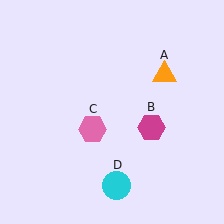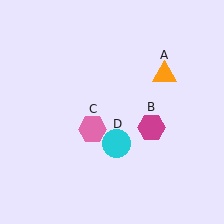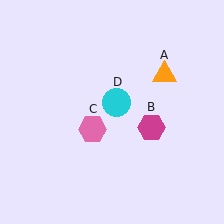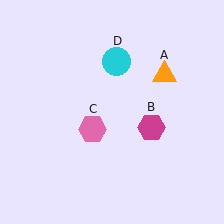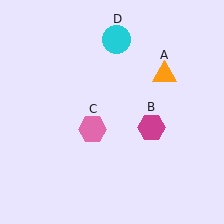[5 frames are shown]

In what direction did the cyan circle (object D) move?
The cyan circle (object D) moved up.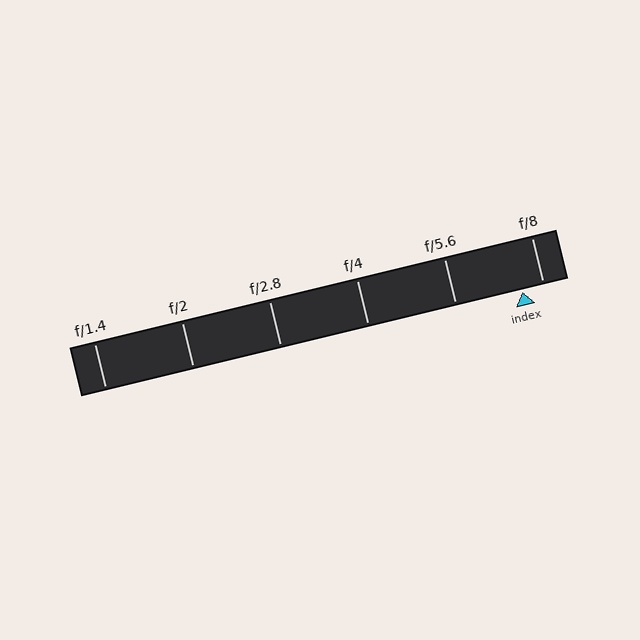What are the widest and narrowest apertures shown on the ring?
The widest aperture shown is f/1.4 and the narrowest is f/8.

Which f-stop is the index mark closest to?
The index mark is closest to f/8.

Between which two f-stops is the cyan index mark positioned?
The index mark is between f/5.6 and f/8.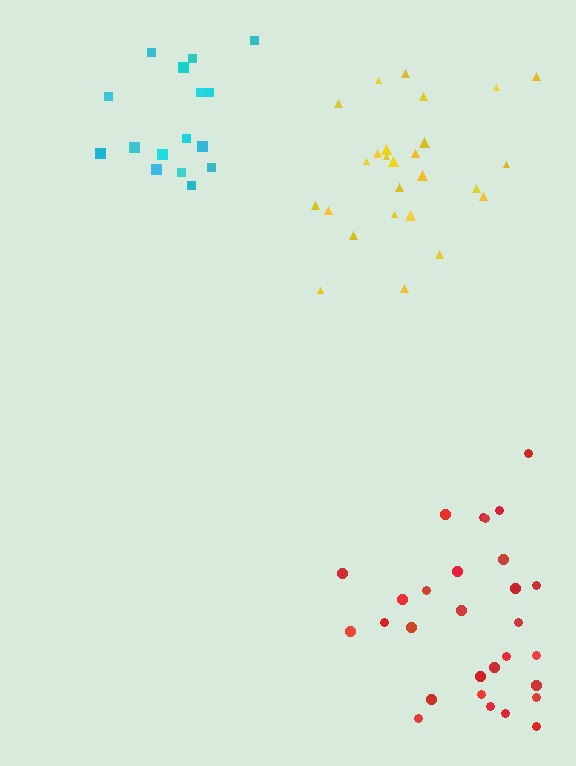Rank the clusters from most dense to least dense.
cyan, red, yellow.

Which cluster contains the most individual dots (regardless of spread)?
Red (29).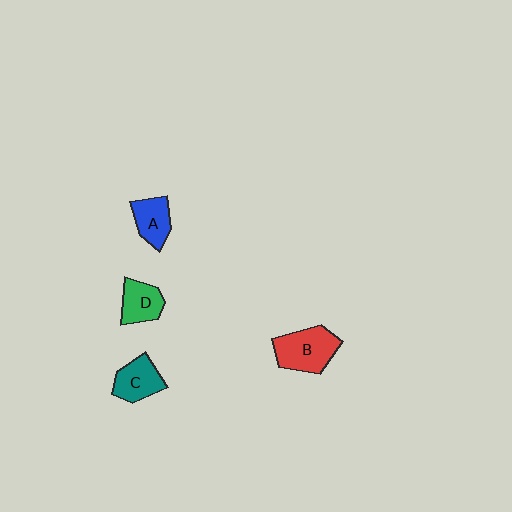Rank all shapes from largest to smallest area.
From largest to smallest: B (red), C (teal), D (green), A (blue).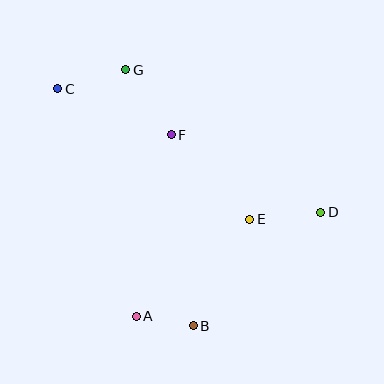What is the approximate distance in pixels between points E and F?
The distance between E and F is approximately 115 pixels.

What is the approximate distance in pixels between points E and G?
The distance between E and G is approximately 194 pixels.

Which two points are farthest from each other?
Points C and D are farthest from each other.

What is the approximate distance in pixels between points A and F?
The distance between A and F is approximately 185 pixels.